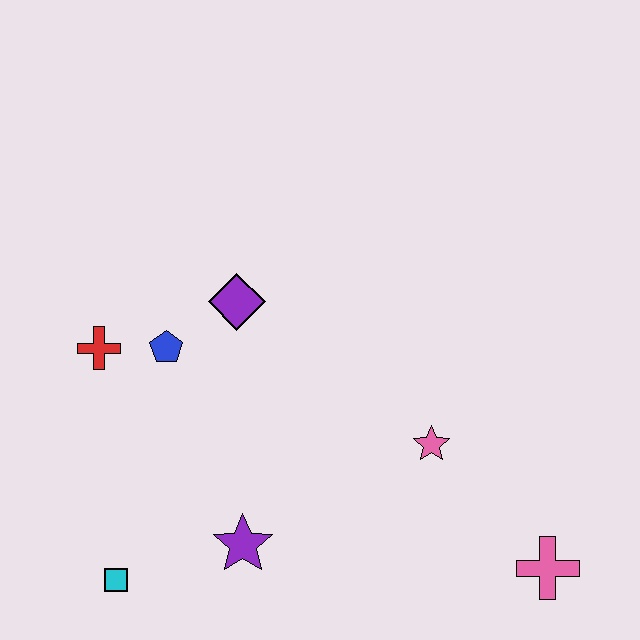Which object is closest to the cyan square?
The purple star is closest to the cyan square.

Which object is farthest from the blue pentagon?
The pink cross is farthest from the blue pentagon.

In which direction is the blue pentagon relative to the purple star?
The blue pentagon is above the purple star.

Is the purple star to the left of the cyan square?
No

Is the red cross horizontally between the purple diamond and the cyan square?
No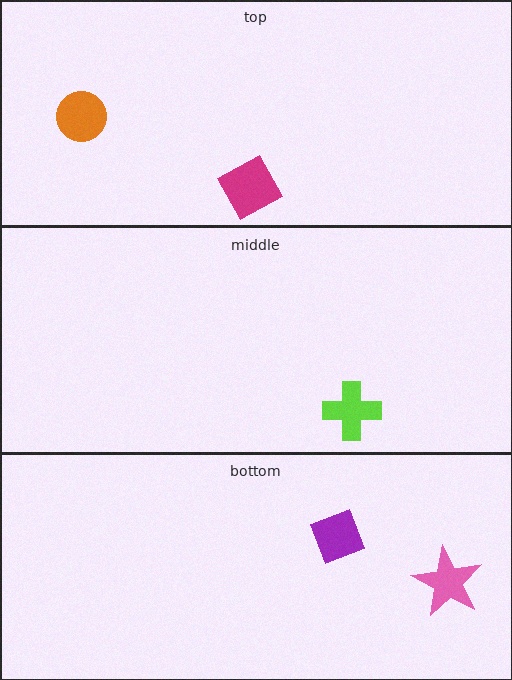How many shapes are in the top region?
2.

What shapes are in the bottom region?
The purple diamond, the pink star.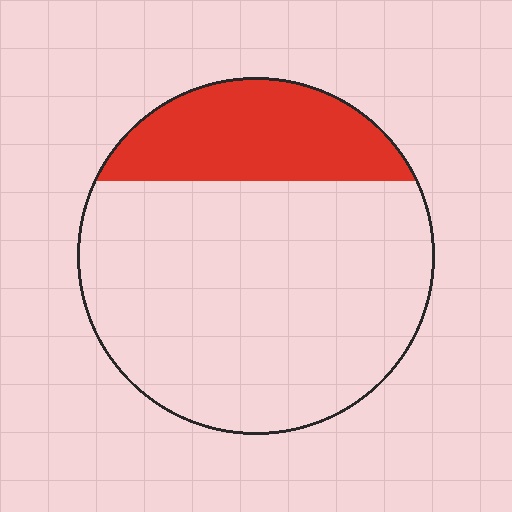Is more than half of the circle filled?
No.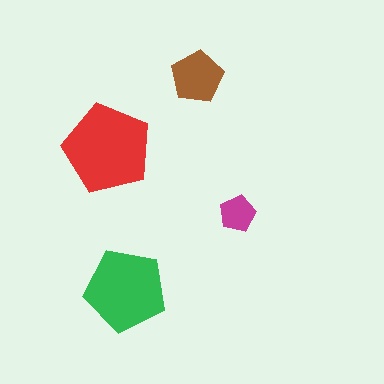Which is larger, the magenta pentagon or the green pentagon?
The green one.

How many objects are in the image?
There are 4 objects in the image.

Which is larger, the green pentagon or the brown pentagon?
The green one.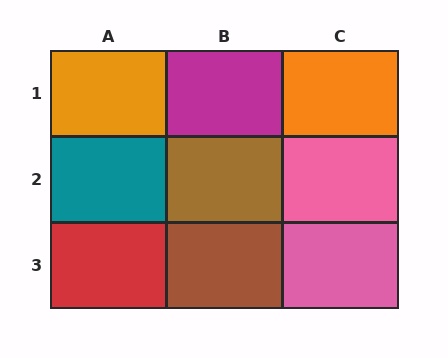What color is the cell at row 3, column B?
Brown.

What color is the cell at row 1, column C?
Orange.